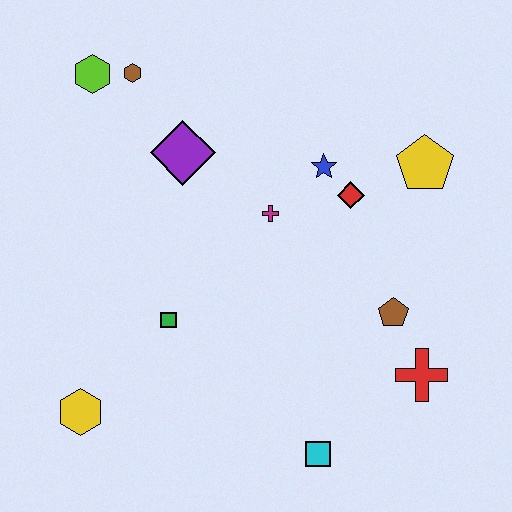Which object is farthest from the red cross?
The lime hexagon is farthest from the red cross.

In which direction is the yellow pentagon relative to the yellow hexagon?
The yellow pentagon is to the right of the yellow hexagon.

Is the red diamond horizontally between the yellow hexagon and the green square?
No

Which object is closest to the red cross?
The brown pentagon is closest to the red cross.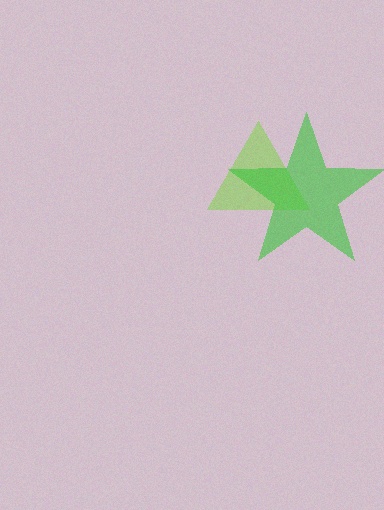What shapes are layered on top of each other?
The layered shapes are: a lime triangle, a green star.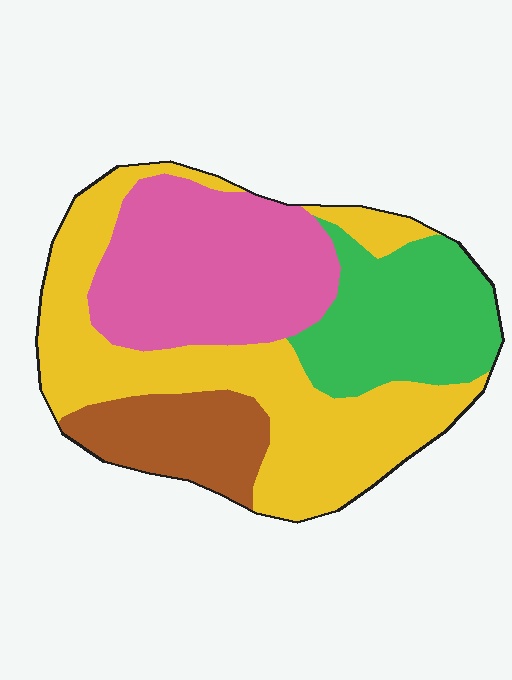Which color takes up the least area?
Brown, at roughly 15%.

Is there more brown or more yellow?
Yellow.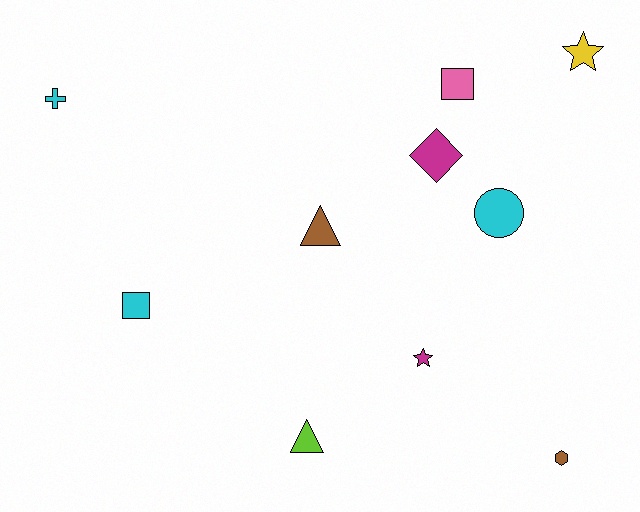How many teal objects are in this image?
There are no teal objects.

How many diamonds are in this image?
There is 1 diamond.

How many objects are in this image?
There are 10 objects.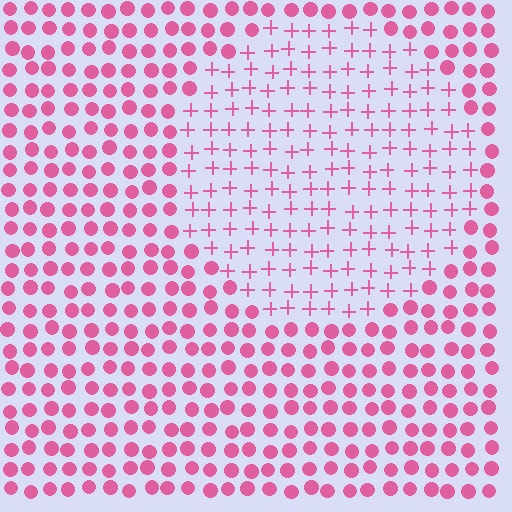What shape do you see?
I see a circle.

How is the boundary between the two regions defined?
The boundary is defined by a change in element shape: plus signs inside vs. circles outside. All elements share the same color and spacing.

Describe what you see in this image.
The image is filled with small pink elements arranged in a uniform grid. A circle-shaped region contains plus signs, while the surrounding area contains circles. The boundary is defined purely by the change in element shape.